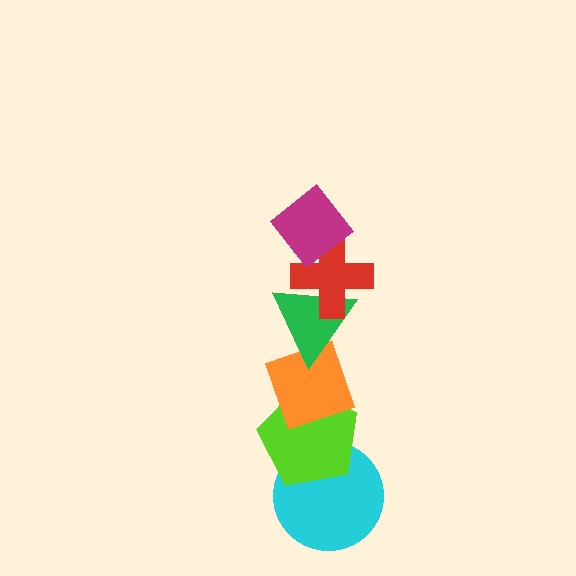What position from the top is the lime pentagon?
The lime pentagon is 5th from the top.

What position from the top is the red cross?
The red cross is 2nd from the top.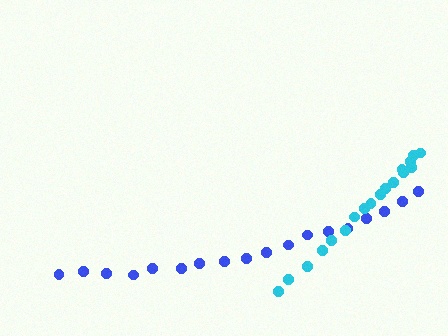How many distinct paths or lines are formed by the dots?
There are 2 distinct paths.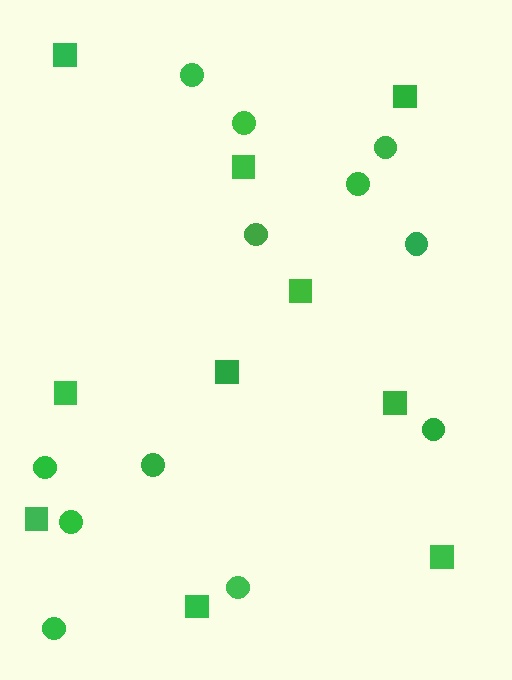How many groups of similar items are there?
There are 2 groups: one group of circles (12) and one group of squares (10).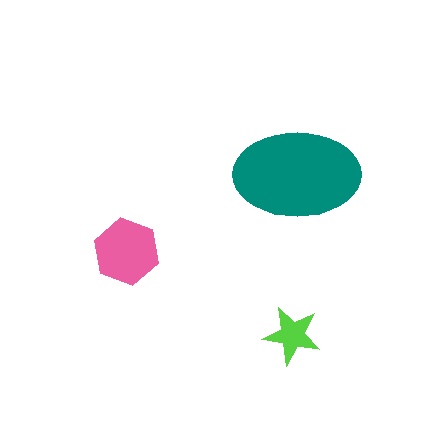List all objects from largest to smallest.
The teal ellipse, the pink hexagon, the lime star.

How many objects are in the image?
There are 3 objects in the image.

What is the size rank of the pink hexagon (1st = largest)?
2nd.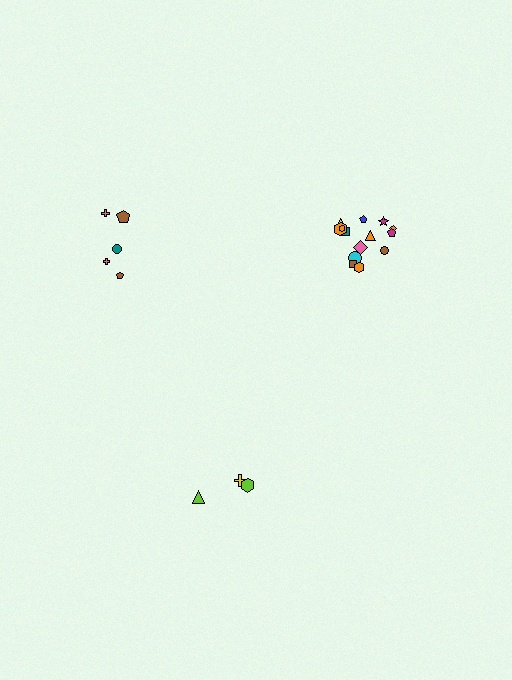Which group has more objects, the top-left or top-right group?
The top-right group.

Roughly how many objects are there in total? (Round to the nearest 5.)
Roughly 25 objects in total.